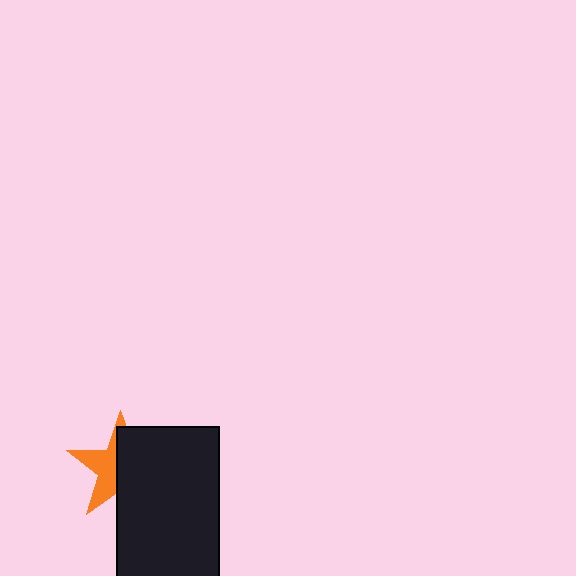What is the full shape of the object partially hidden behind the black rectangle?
The partially hidden object is an orange star.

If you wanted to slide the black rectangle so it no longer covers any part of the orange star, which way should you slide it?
Slide it right — that is the most direct way to separate the two shapes.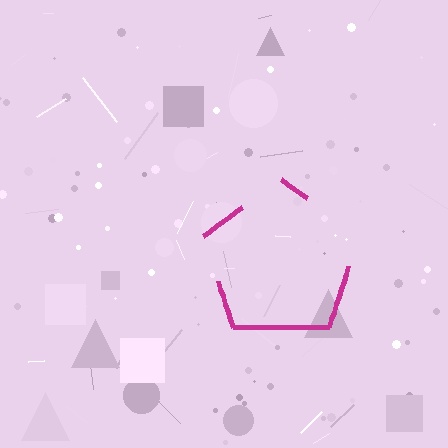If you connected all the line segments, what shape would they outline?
They would outline a pentagon.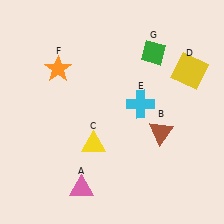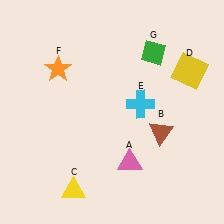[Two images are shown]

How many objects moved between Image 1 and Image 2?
2 objects moved between the two images.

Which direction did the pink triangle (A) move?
The pink triangle (A) moved right.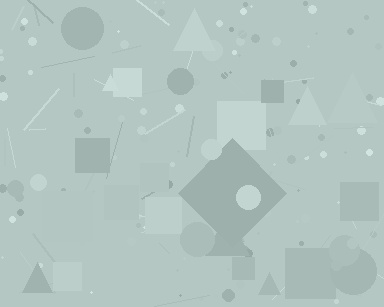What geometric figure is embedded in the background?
A diamond is embedded in the background.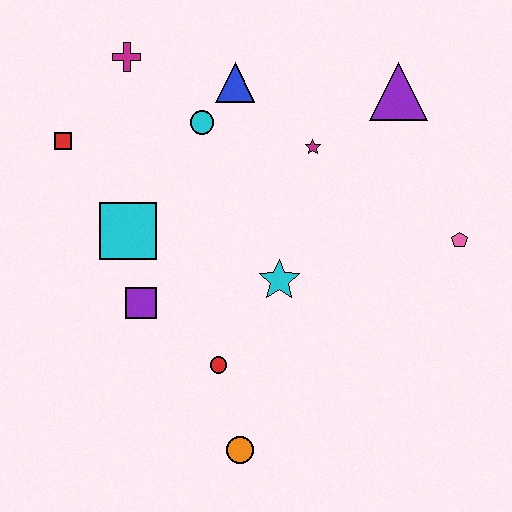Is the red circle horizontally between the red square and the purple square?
No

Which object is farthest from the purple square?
The purple triangle is farthest from the purple square.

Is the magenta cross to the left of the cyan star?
Yes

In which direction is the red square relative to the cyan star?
The red square is to the left of the cyan star.